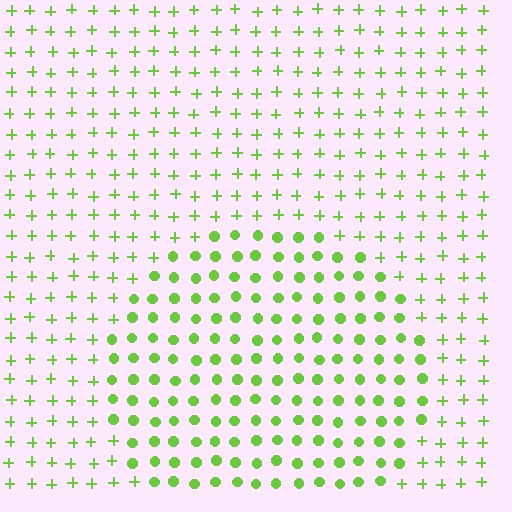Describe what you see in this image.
The image is filled with small lime elements arranged in a uniform grid. A circle-shaped region contains circles, while the surrounding area contains plus signs. The boundary is defined purely by the change in element shape.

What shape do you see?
I see a circle.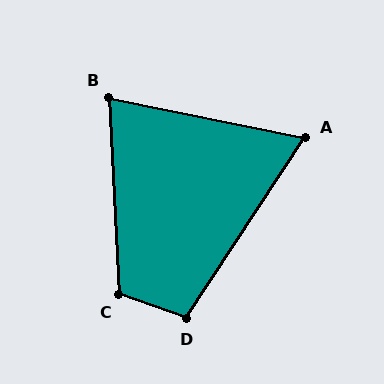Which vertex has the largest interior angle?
C, at approximately 112 degrees.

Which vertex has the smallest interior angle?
A, at approximately 68 degrees.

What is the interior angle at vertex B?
Approximately 76 degrees (acute).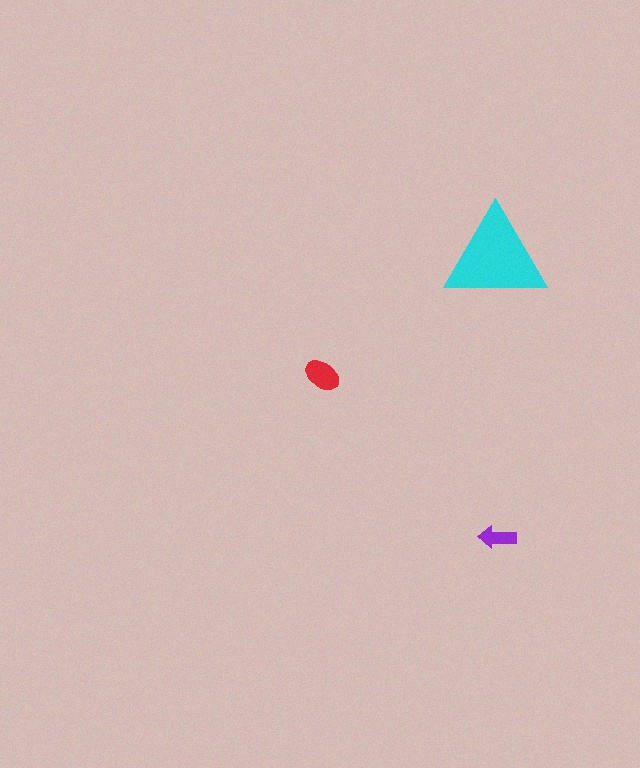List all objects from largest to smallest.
The cyan triangle, the red ellipse, the purple arrow.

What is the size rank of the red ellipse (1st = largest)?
2nd.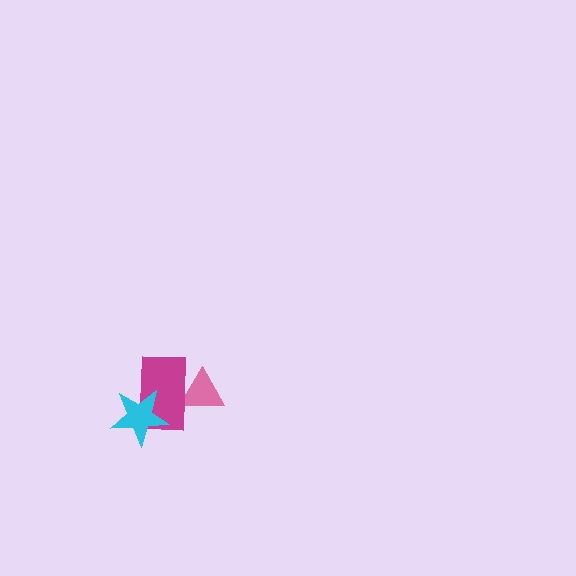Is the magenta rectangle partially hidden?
Yes, it is partially covered by another shape.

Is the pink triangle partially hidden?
Yes, it is partially covered by another shape.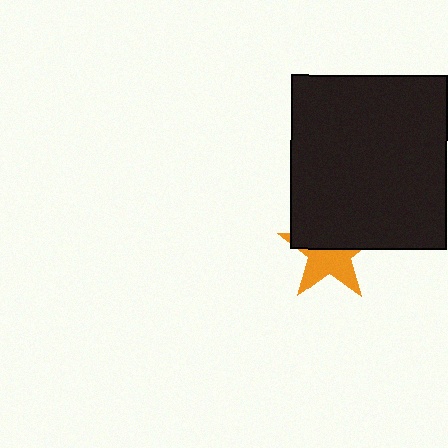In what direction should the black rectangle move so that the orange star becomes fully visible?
The black rectangle should move up. That is the shortest direction to clear the overlap and leave the orange star fully visible.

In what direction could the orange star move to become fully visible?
The orange star could move down. That would shift it out from behind the black rectangle entirely.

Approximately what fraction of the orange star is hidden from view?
Roughly 50% of the orange star is hidden behind the black rectangle.